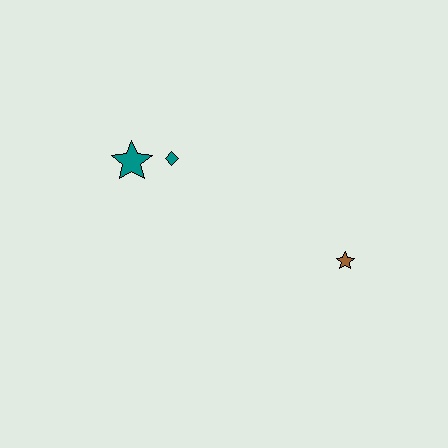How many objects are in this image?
There are 3 objects.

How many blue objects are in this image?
There are no blue objects.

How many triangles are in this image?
There are no triangles.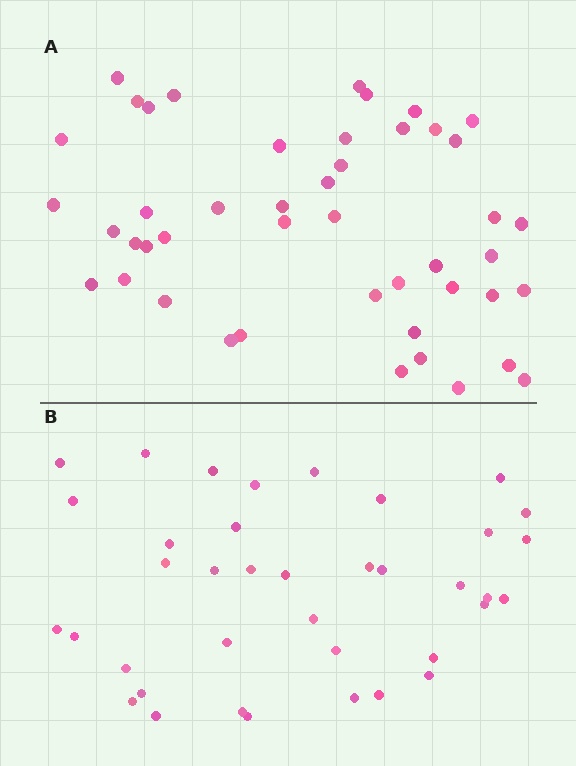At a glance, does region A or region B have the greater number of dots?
Region A (the top region) has more dots.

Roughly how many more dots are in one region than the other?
Region A has roughly 8 or so more dots than region B.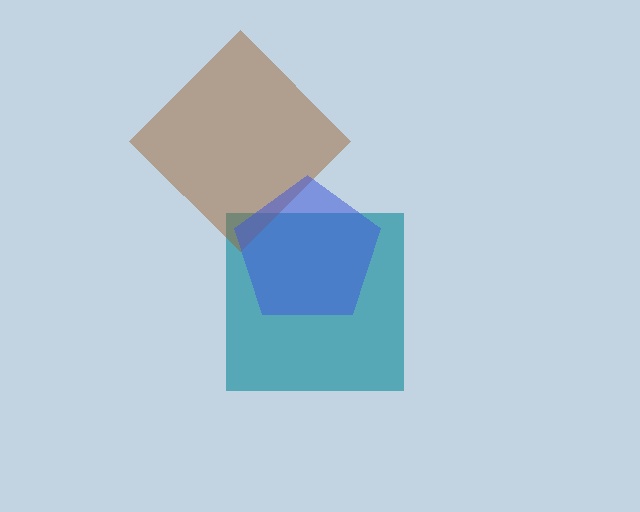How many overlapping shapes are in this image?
There are 3 overlapping shapes in the image.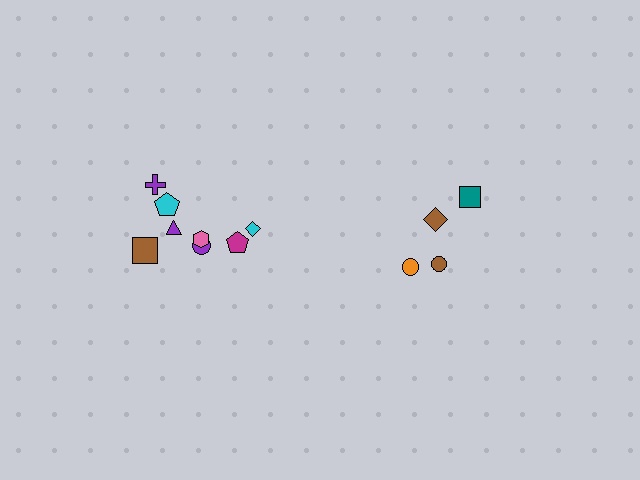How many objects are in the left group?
There are 8 objects.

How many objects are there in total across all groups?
There are 12 objects.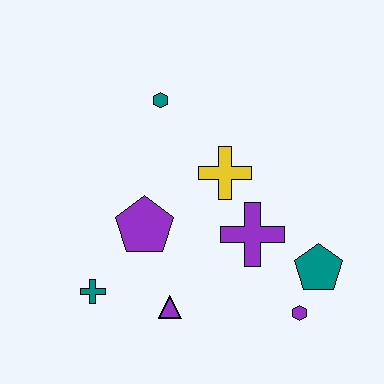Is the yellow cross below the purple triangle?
No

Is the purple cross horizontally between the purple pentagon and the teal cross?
No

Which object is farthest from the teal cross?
The teal pentagon is farthest from the teal cross.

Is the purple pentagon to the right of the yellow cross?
No